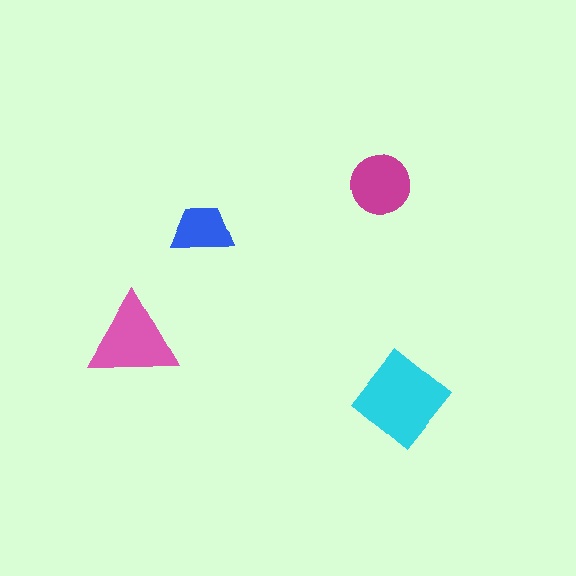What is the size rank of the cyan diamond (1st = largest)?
1st.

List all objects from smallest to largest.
The blue trapezoid, the magenta circle, the pink triangle, the cyan diamond.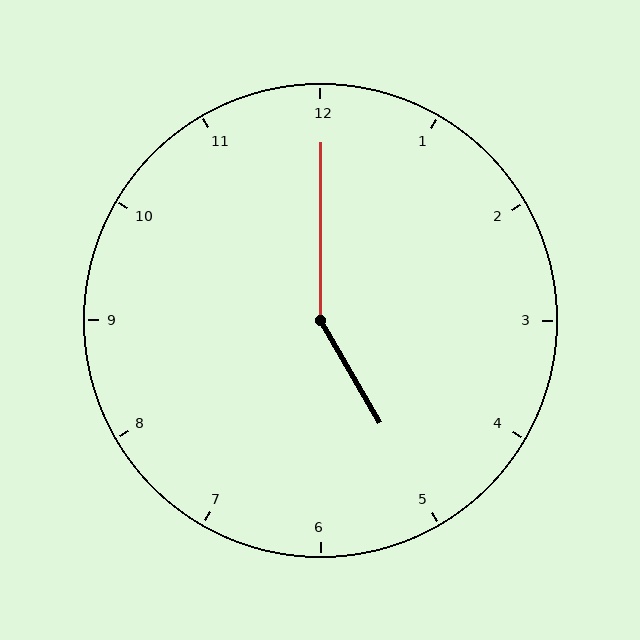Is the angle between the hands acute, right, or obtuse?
It is obtuse.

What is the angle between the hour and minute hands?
Approximately 150 degrees.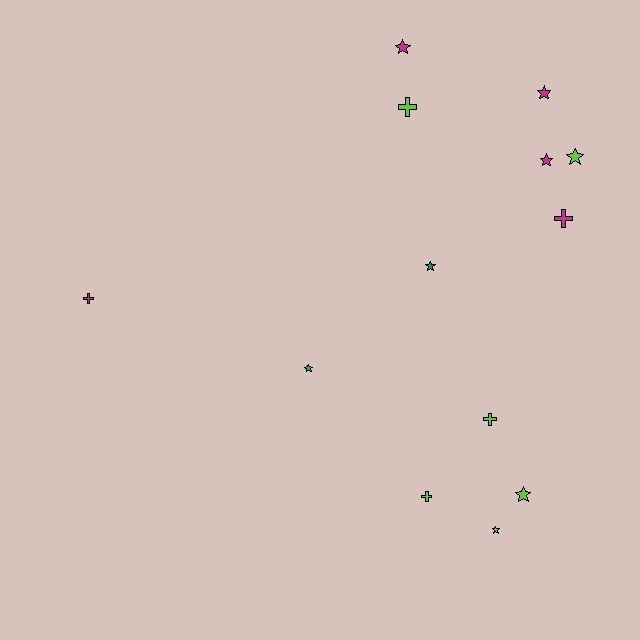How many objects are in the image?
There are 13 objects.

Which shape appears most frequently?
Star, with 8 objects.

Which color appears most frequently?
Lime, with 6 objects.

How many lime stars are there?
There are 3 lime stars.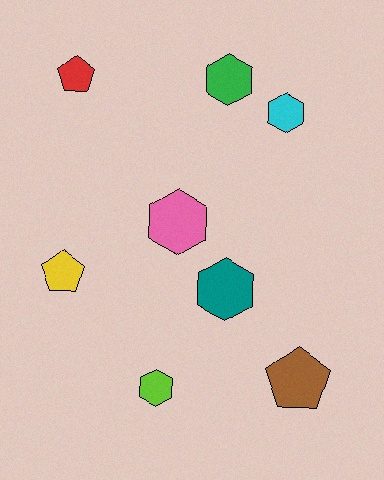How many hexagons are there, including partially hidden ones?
There are 5 hexagons.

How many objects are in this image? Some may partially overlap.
There are 8 objects.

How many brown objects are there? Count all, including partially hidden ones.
There is 1 brown object.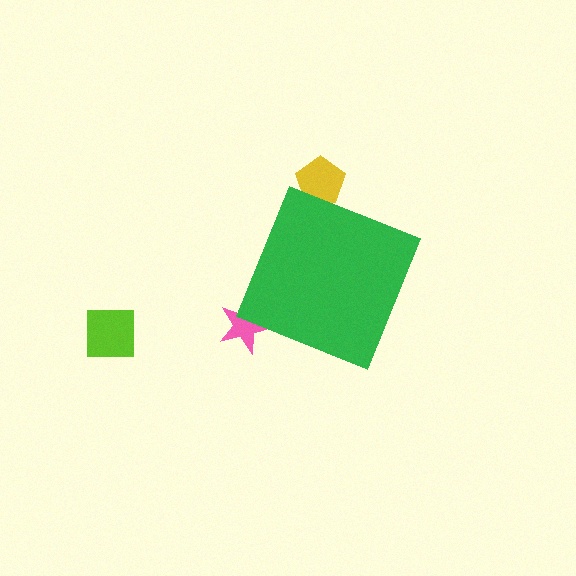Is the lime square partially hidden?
No, the lime square is fully visible.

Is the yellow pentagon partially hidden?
Yes, the yellow pentagon is partially hidden behind the green diamond.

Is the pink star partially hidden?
Yes, the pink star is partially hidden behind the green diamond.